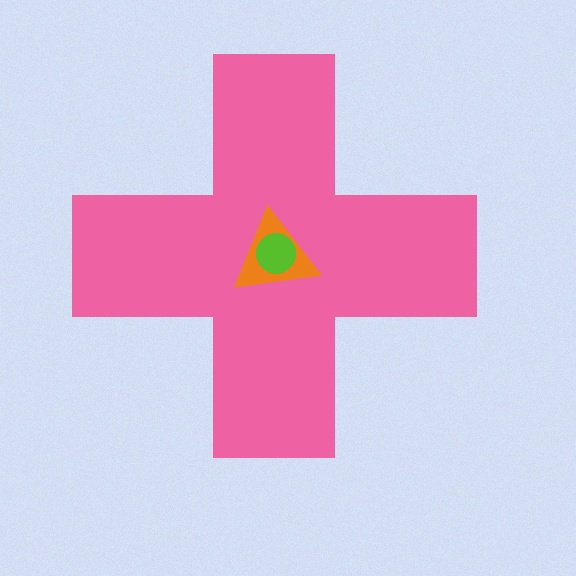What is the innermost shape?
The lime circle.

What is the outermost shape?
The pink cross.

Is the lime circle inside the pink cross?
Yes.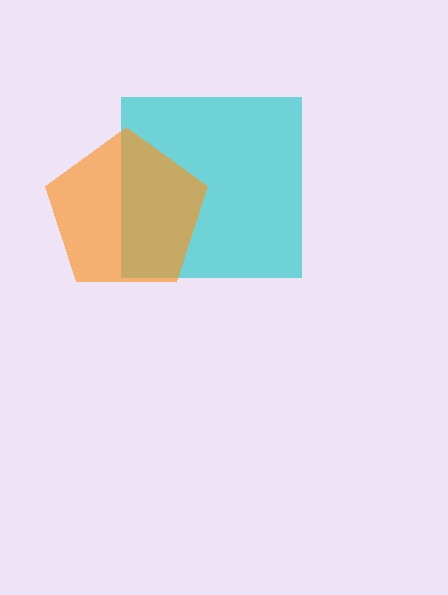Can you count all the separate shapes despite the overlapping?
Yes, there are 2 separate shapes.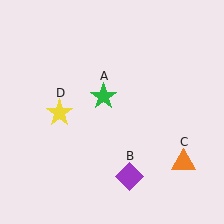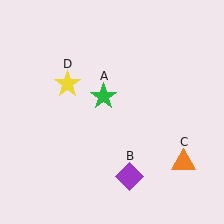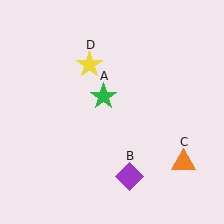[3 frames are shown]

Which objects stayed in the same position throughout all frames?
Green star (object A) and purple diamond (object B) and orange triangle (object C) remained stationary.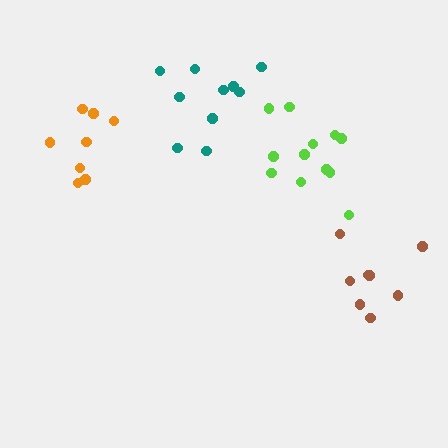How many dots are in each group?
Group 1: 8 dots, Group 2: 8 dots, Group 3: 12 dots, Group 4: 10 dots (38 total).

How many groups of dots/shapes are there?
There are 4 groups.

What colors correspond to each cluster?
The clusters are colored: brown, orange, lime, teal.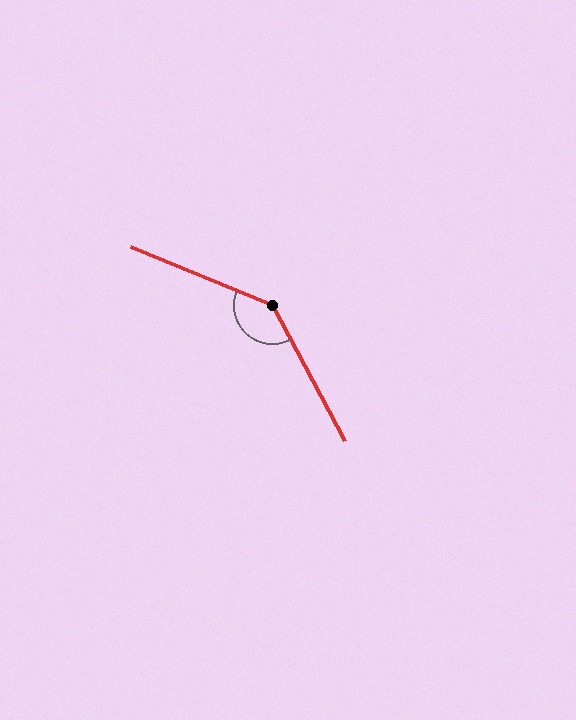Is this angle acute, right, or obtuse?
It is obtuse.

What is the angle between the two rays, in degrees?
Approximately 140 degrees.